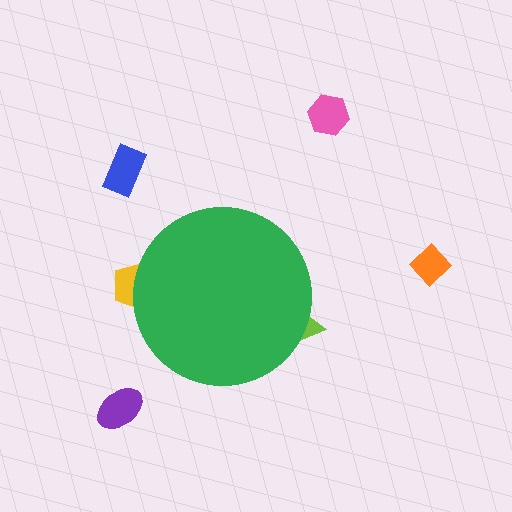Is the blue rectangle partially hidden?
No, the blue rectangle is fully visible.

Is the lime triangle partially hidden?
Yes, the lime triangle is partially hidden behind the green circle.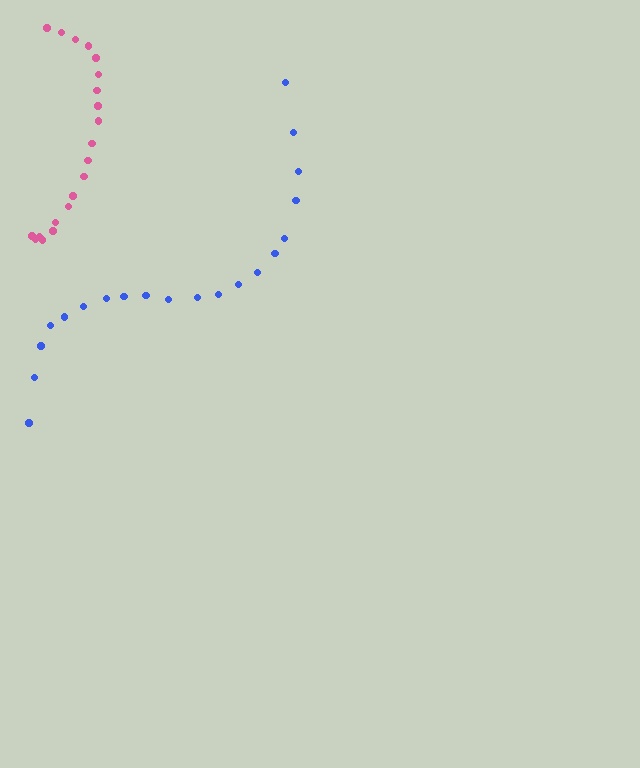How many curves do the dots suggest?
There are 2 distinct paths.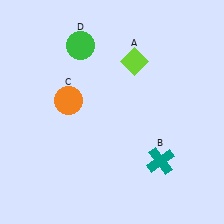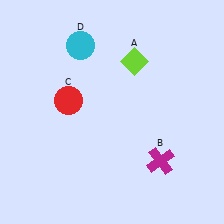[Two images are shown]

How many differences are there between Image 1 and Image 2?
There are 3 differences between the two images.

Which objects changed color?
B changed from teal to magenta. C changed from orange to red. D changed from green to cyan.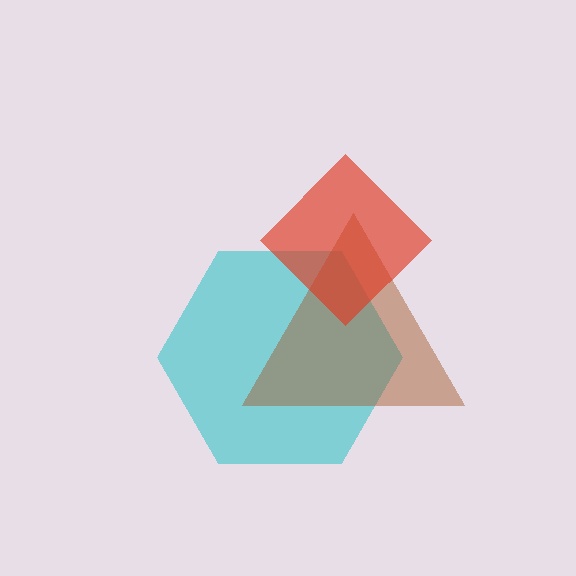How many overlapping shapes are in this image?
There are 3 overlapping shapes in the image.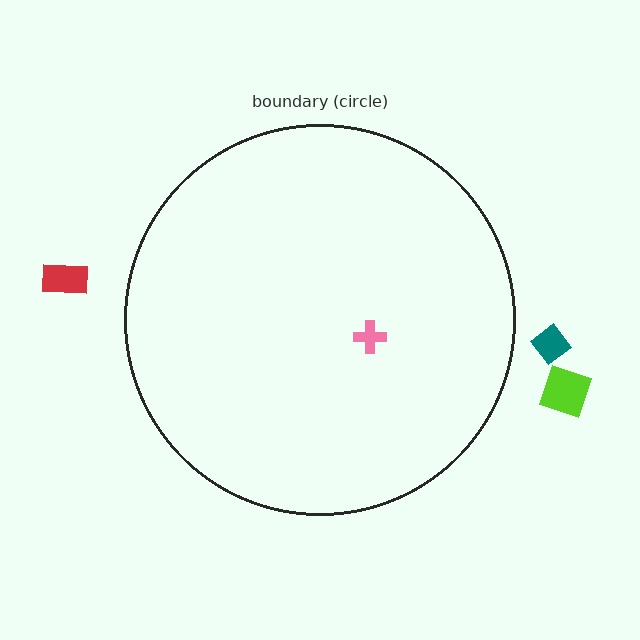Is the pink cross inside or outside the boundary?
Inside.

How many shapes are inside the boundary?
1 inside, 3 outside.